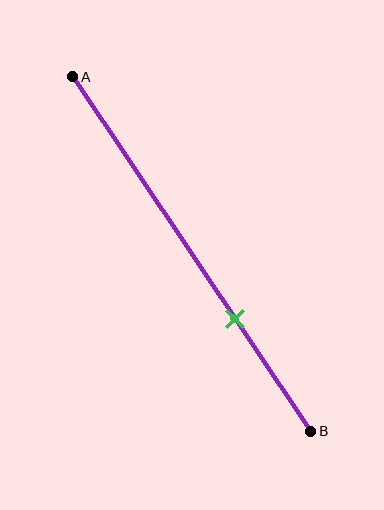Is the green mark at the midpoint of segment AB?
No, the mark is at about 70% from A, not at the 50% midpoint.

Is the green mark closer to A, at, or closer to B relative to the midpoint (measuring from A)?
The green mark is closer to point B than the midpoint of segment AB.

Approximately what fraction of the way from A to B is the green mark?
The green mark is approximately 70% of the way from A to B.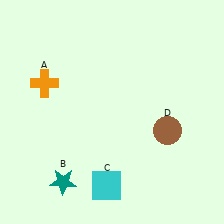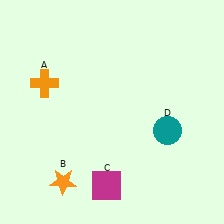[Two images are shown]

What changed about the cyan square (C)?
In Image 1, C is cyan. In Image 2, it changed to magenta.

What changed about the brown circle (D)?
In Image 1, D is brown. In Image 2, it changed to teal.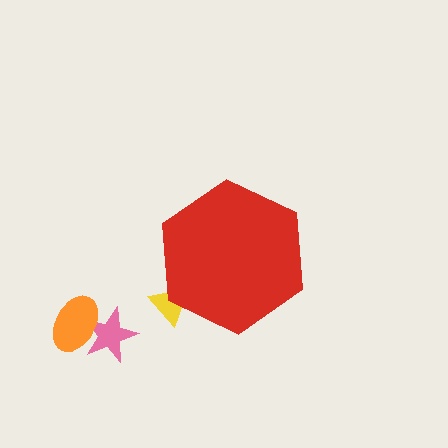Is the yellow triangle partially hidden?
Yes, the yellow triangle is partially hidden behind the red hexagon.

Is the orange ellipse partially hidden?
No, the orange ellipse is fully visible.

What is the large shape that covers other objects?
A red hexagon.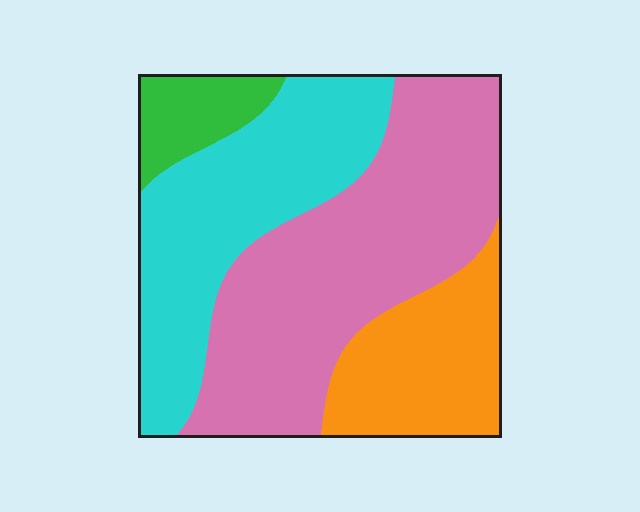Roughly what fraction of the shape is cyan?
Cyan covers about 30% of the shape.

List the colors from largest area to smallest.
From largest to smallest: pink, cyan, orange, green.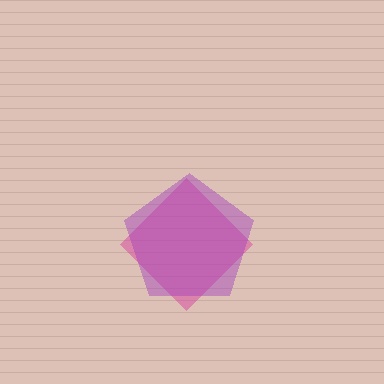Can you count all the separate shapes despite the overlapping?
Yes, there are 2 separate shapes.